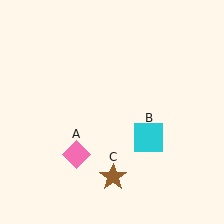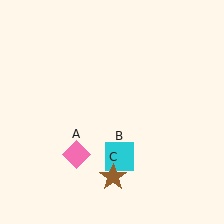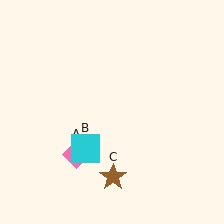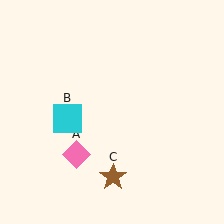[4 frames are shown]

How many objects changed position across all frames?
1 object changed position: cyan square (object B).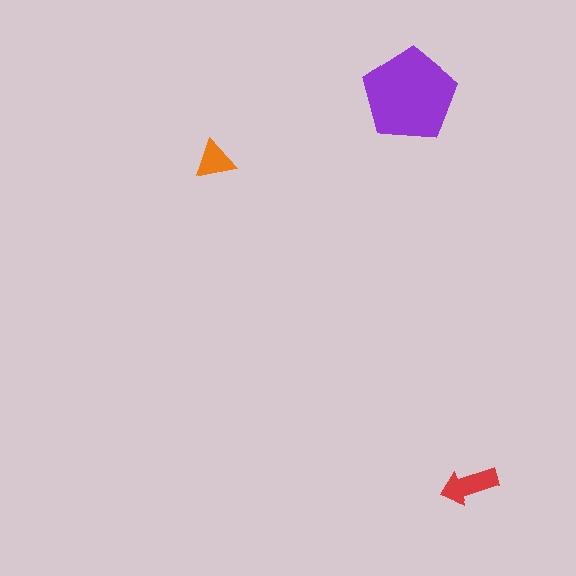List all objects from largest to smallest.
The purple pentagon, the red arrow, the orange triangle.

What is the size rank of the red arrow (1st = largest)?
2nd.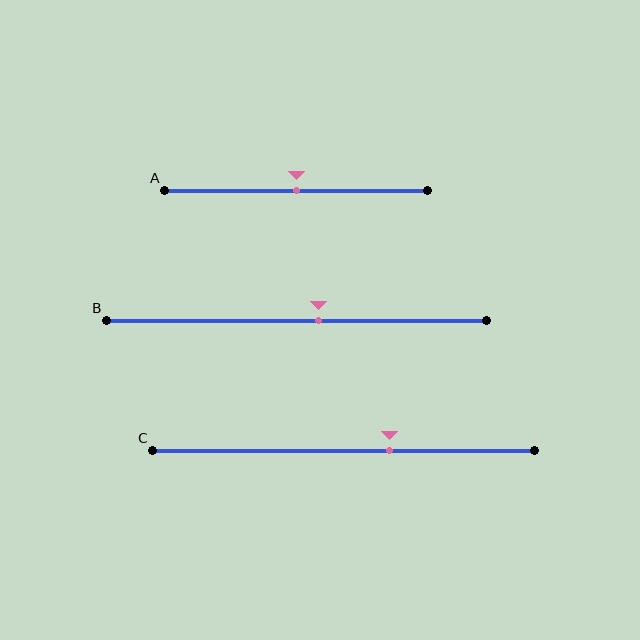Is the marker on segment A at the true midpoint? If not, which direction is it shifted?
Yes, the marker on segment A is at the true midpoint.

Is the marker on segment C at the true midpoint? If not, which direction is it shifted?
No, the marker on segment C is shifted to the right by about 12% of the segment length.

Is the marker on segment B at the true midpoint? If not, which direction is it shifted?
No, the marker on segment B is shifted to the right by about 6% of the segment length.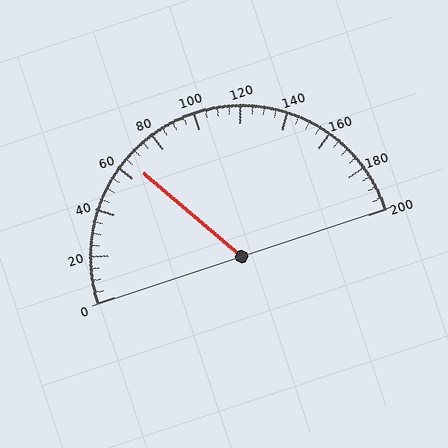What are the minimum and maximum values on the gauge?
The gauge ranges from 0 to 200.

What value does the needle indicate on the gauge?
The needle indicates approximately 65.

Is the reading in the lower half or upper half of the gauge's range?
The reading is in the lower half of the range (0 to 200).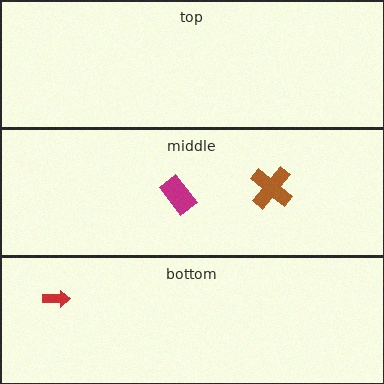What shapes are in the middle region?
The magenta rectangle, the brown cross.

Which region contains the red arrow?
The bottom region.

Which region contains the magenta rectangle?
The middle region.